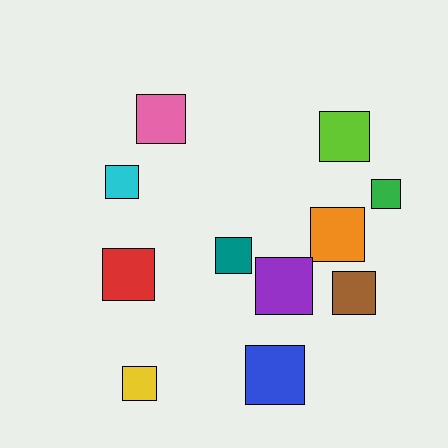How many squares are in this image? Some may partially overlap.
There are 11 squares.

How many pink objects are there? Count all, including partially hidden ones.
There is 1 pink object.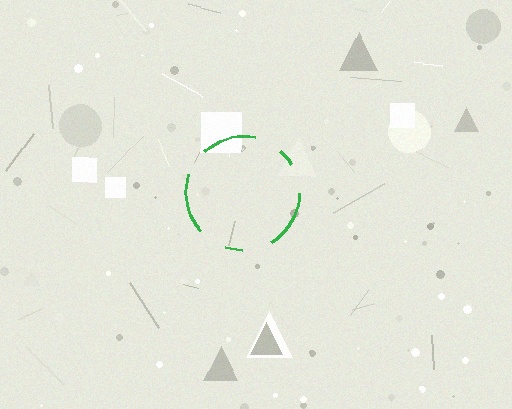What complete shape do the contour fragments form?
The contour fragments form a circle.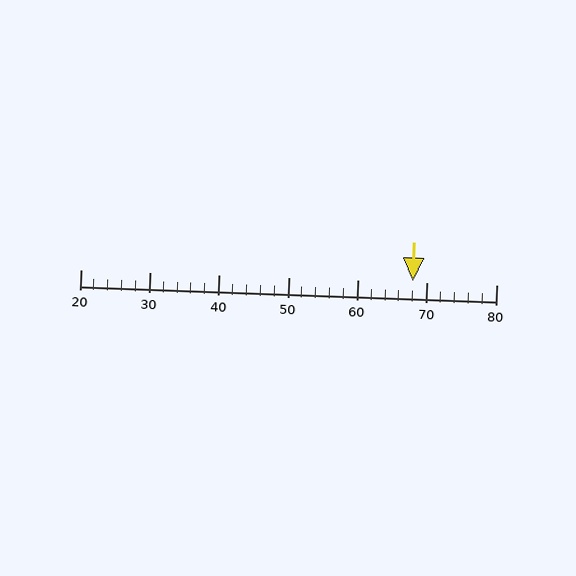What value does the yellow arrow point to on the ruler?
The yellow arrow points to approximately 68.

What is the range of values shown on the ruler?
The ruler shows values from 20 to 80.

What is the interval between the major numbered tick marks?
The major tick marks are spaced 10 units apart.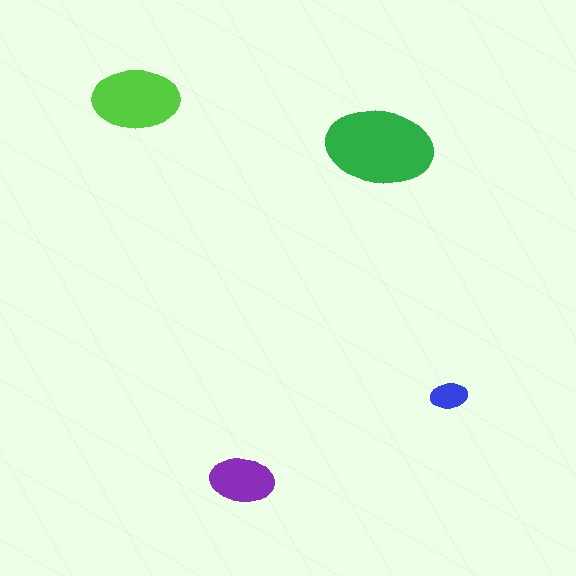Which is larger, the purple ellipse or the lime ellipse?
The lime one.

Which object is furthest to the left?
The lime ellipse is leftmost.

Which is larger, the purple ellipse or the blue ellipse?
The purple one.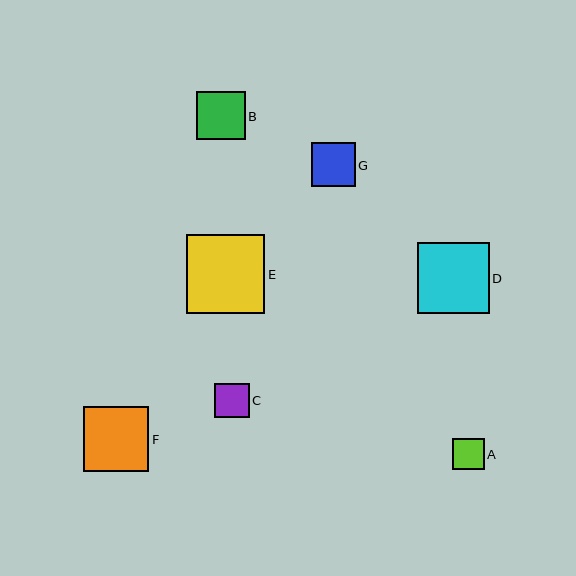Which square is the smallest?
Square A is the smallest with a size of approximately 31 pixels.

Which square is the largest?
Square E is the largest with a size of approximately 78 pixels.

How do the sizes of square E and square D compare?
Square E and square D are approximately the same size.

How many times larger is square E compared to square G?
Square E is approximately 1.8 times the size of square G.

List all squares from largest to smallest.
From largest to smallest: E, D, F, B, G, C, A.